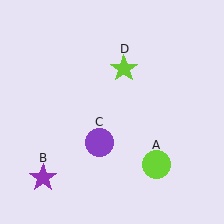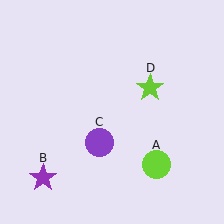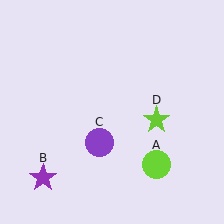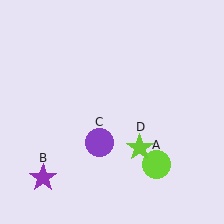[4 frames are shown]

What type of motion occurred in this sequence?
The lime star (object D) rotated clockwise around the center of the scene.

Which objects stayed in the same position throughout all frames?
Lime circle (object A) and purple star (object B) and purple circle (object C) remained stationary.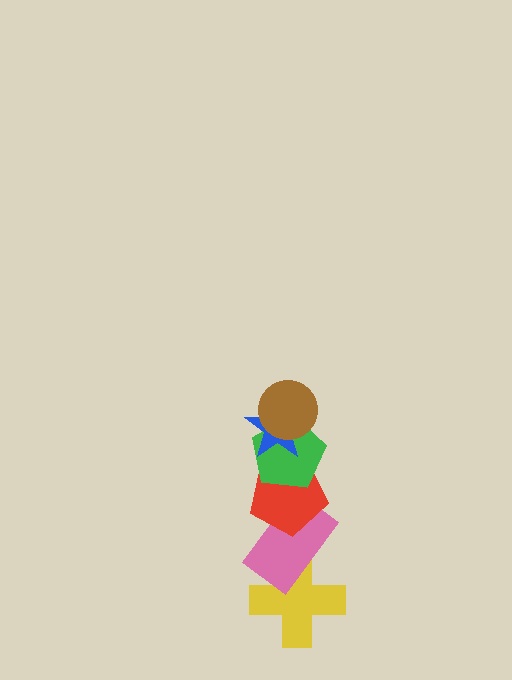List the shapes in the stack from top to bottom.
From top to bottom: the brown circle, the blue star, the green pentagon, the red pentagon, the pink rectangle, the yellow cross.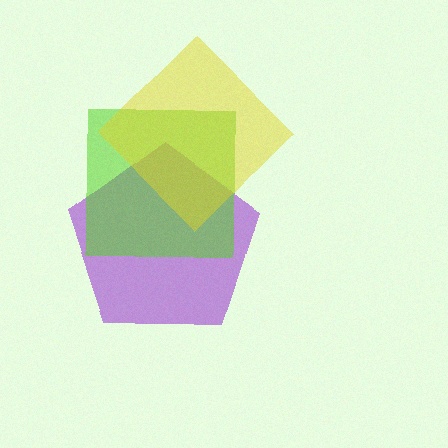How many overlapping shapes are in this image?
There are 3 overlapping shapes in the image.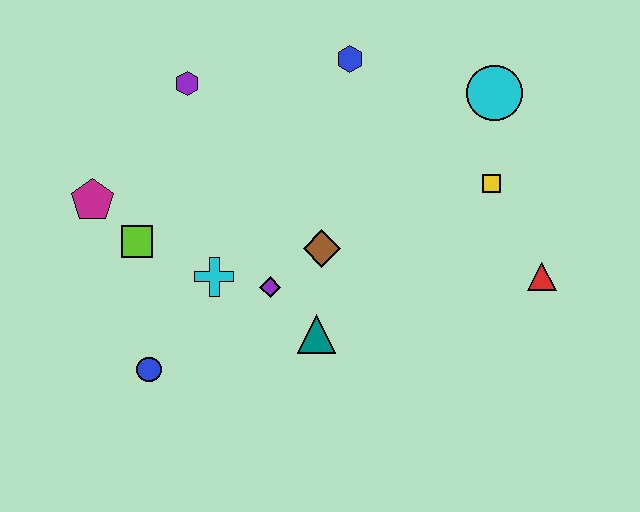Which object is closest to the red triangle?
The yellow square is closest to the red triangle.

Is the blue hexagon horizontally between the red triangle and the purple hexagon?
Yes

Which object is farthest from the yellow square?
The magenta pentagon is farthest from the yellow square.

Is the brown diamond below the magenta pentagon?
Yes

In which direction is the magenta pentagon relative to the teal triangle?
The magenta pentagon is to the left of the teal triangle.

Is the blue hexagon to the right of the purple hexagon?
Yes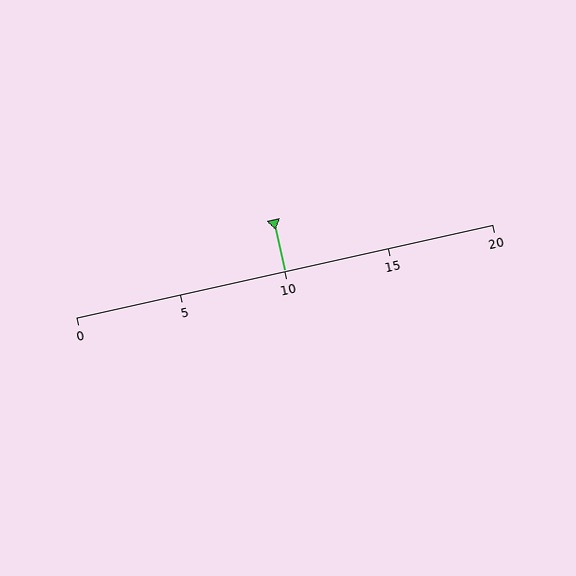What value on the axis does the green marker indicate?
The marker indicates approximately 10.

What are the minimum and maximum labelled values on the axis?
The axis runs from 0 to 20.